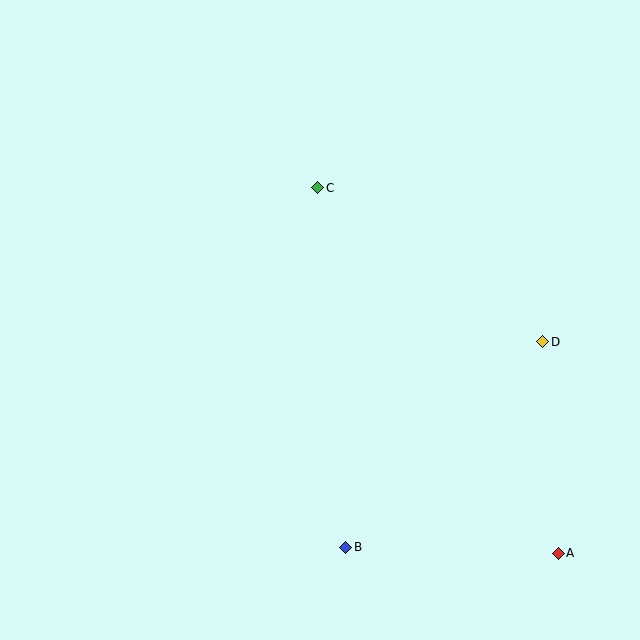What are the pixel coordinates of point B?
Point B is at (346, 547).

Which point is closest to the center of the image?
Point C at (318, 188) is closest to the center.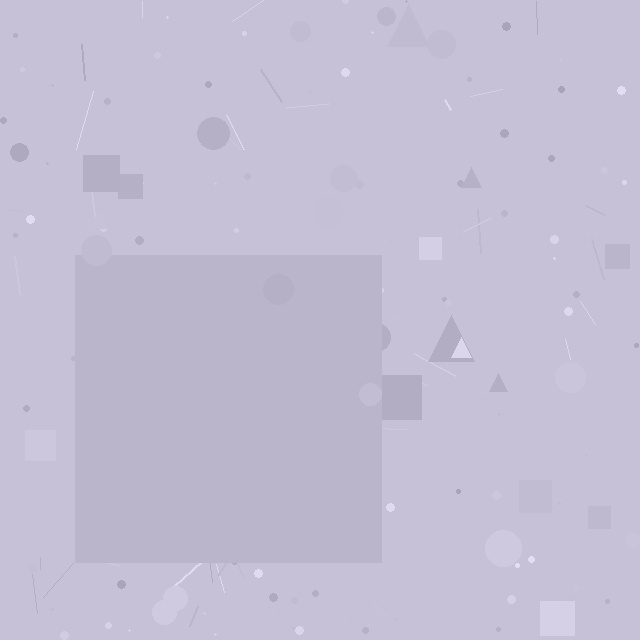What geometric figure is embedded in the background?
A square is embedded in the background.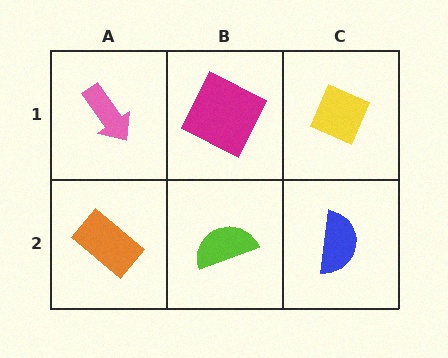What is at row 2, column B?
A lime semicircle.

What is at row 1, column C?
A yellow diamond.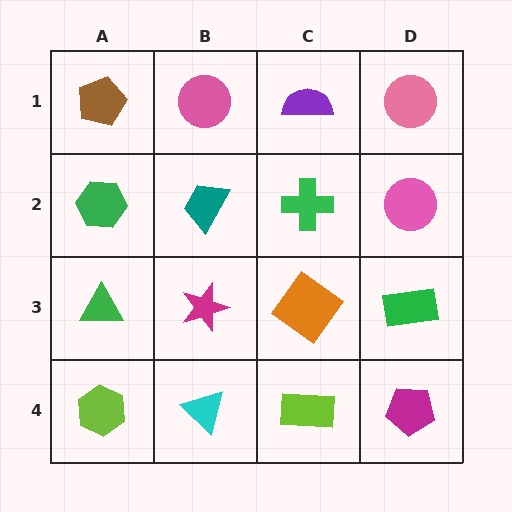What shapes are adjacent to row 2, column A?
A brown pentagon (row 1, column A), a green triangle (row 3, column A), a teal trapezoid (row 2, column B).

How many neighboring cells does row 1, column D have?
2.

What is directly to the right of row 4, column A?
A cyan triangle.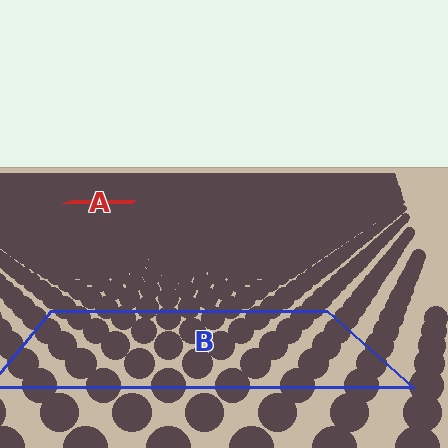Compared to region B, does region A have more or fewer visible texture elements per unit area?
Region A has more texture elements per unit area — they are packed more densely because it is farther away.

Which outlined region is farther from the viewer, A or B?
Region A is farther from the viewer — the texture elements inside it appear smaller and more densely packed.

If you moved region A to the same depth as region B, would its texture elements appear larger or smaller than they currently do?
They would appear larger. At a closer depth, the same texture elements are projected at a bigger on-screen size.